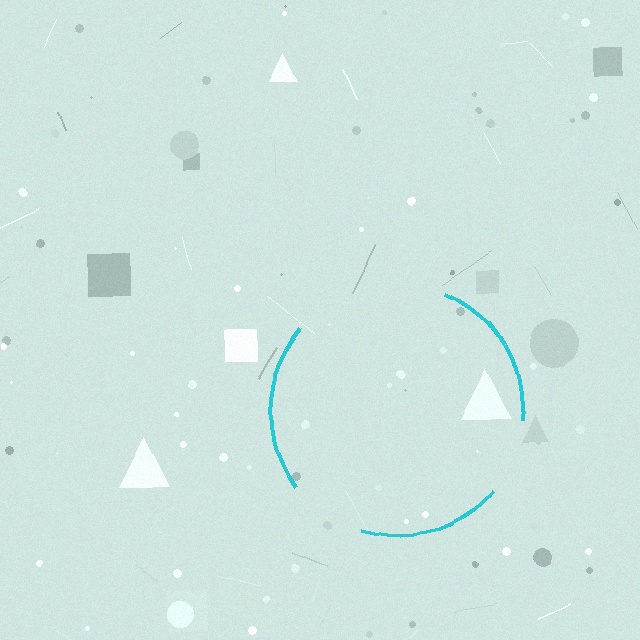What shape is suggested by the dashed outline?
The dashed outline suggests a circle.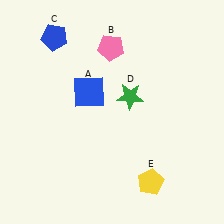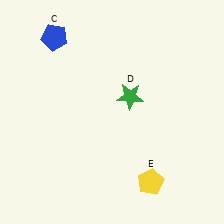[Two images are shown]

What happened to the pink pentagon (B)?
The pink pentagon (B) was removed in Image 2. It was in the top-left area of Image 1.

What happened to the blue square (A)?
The blue square (A) was removed in Image 2. It was in the top-left area of Image 1.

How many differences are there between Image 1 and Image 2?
There are 2 differences between the two images.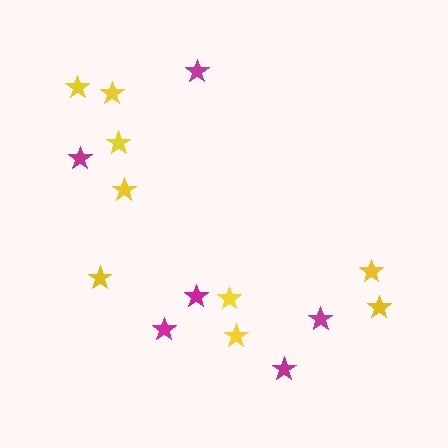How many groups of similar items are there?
There are 2 groups: one group of yellow stars (9) and one group of magenta stars (6).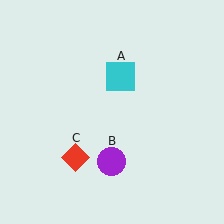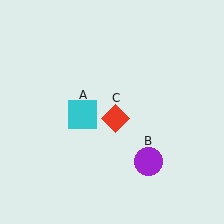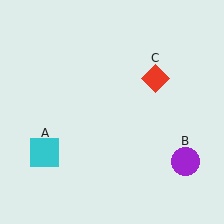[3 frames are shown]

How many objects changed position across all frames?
3 objects changed position: cyan square (object A), purple circle (object B), red diamond (object C).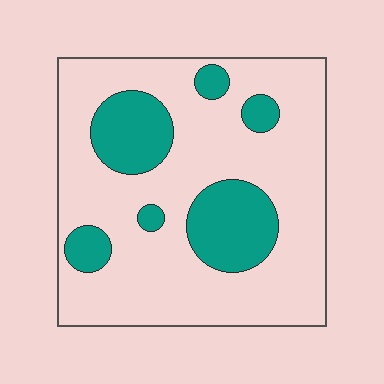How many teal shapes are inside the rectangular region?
6.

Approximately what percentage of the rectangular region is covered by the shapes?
Approximately 25%.